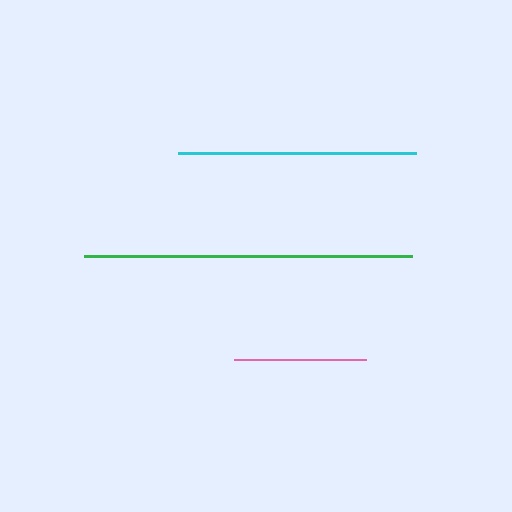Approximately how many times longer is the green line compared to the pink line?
The green line is approximately 2.5 times the length of the pink line.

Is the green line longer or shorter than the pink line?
The green line is longer than the pink line.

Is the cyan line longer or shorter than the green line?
The green line is longer than the cyan line.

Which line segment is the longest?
The green line is the longest at approximately 329 pixels.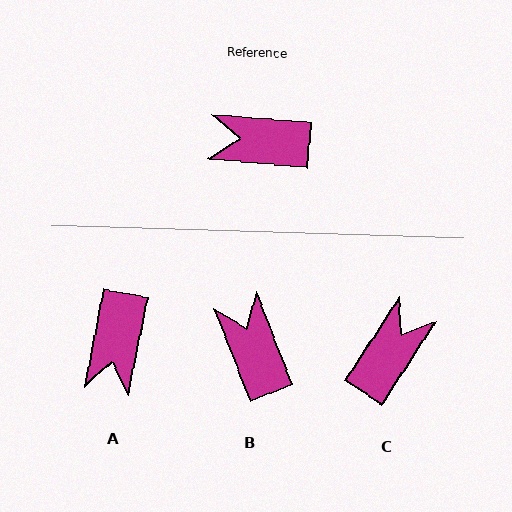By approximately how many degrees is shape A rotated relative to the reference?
Approximately 84 degrees counter-clockwise.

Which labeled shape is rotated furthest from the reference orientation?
C, about 118 degrees away.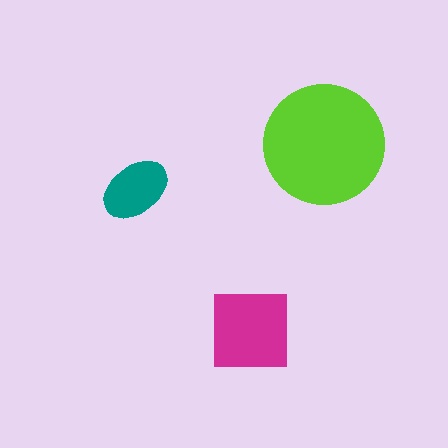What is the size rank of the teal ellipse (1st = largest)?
3rd.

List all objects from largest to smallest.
The lime circle, the magenta square, the teal ellipse.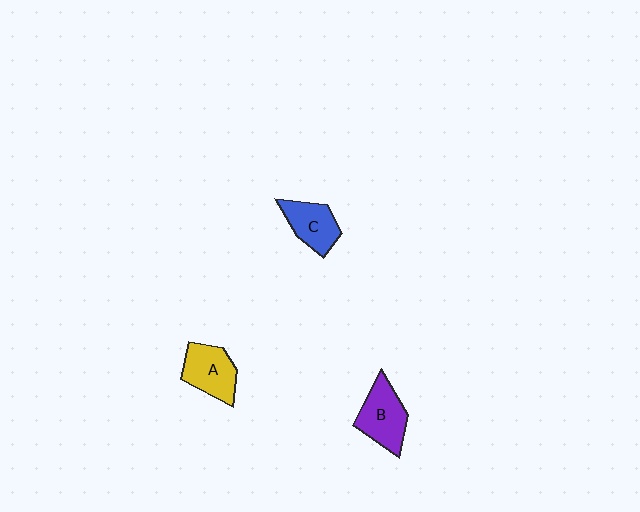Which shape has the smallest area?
Shape C (blue).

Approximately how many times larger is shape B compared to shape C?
Approximately 1.2 times.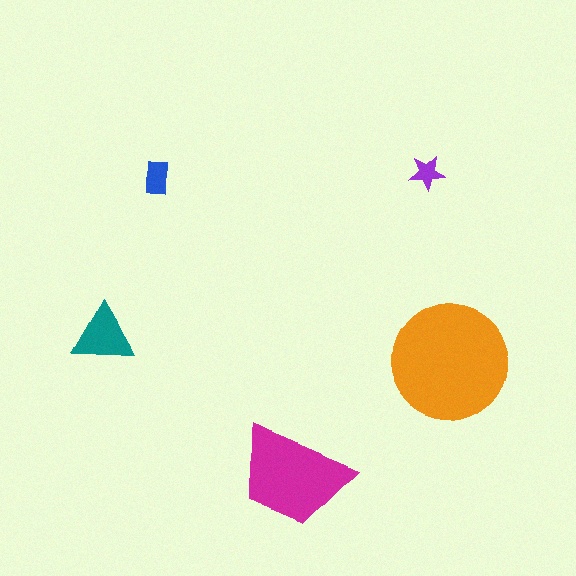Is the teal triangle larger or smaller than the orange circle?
Smaller.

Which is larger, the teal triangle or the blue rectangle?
The teal triangle.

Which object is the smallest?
The purple star.